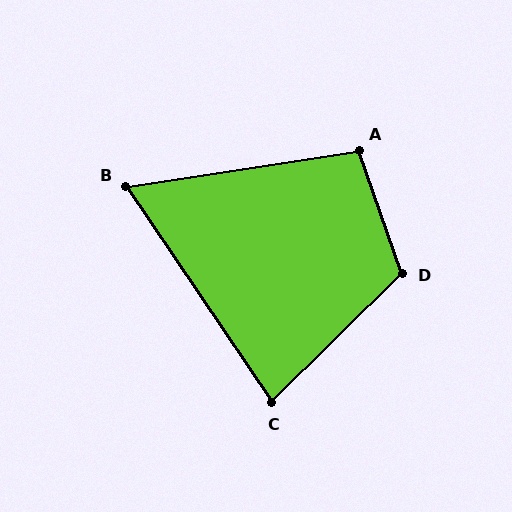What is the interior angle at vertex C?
Approximately 79 degrees (acute).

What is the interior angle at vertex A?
Approximately 101 degrees (obtuse).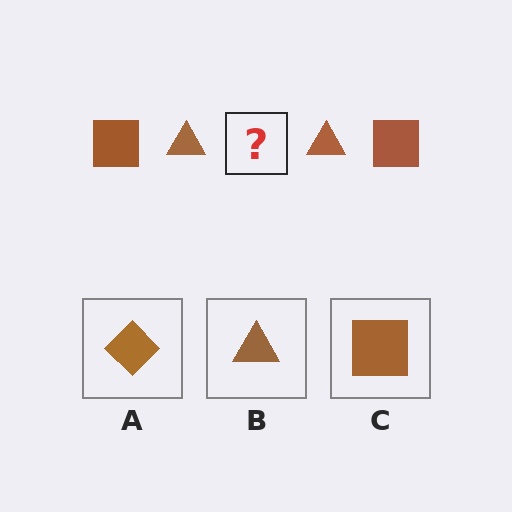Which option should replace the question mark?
Option C.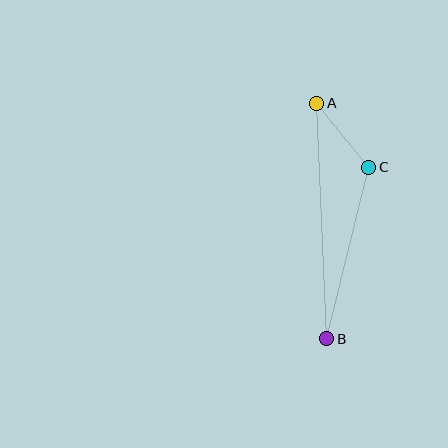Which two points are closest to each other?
Points A and C are closest to each other.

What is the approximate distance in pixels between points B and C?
The distance between B and C is approximately 176 pixels.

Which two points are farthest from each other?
Points A and B are farthest from each other.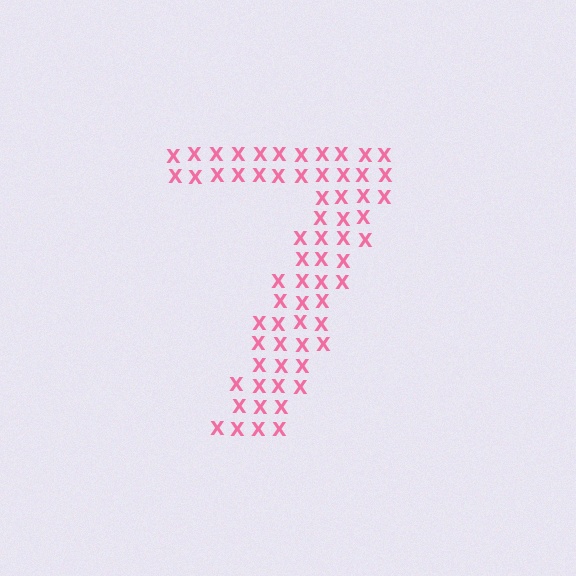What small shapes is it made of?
It is made of small letter X's.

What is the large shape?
The large shape is the digit 7.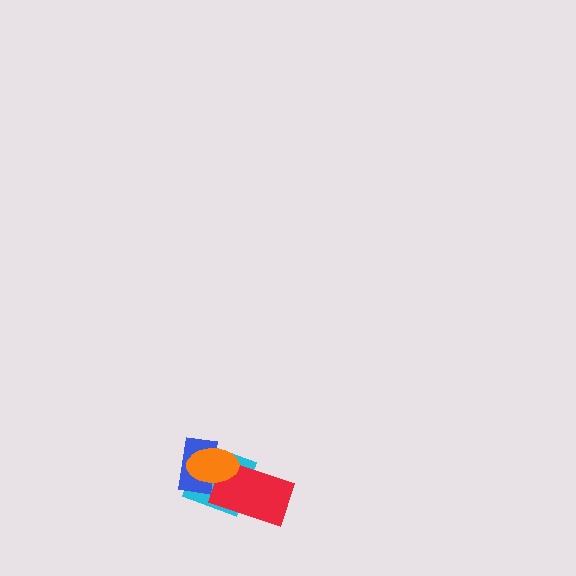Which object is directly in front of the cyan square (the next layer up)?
The red rectangle is directly in front of the cyan square.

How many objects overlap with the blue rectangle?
2 objects overlap with the blue rectangle.